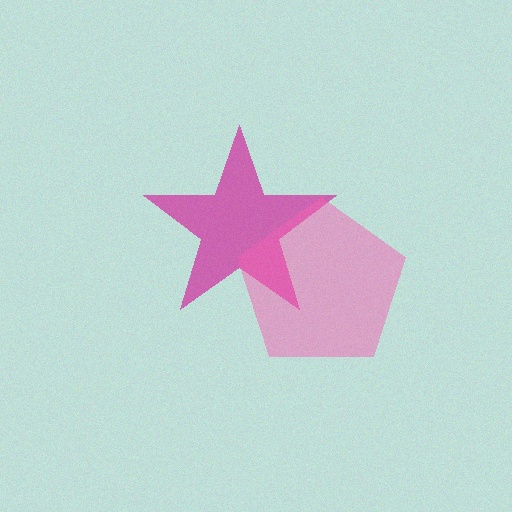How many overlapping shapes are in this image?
There are 2 overlapping shapes in the image.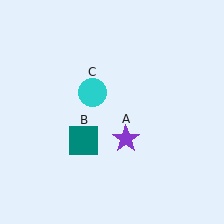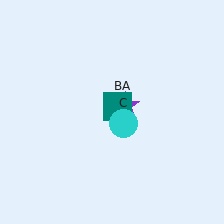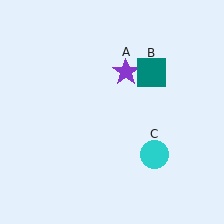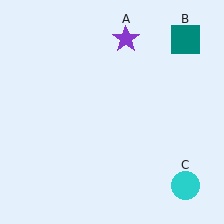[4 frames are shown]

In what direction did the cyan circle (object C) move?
The cyan circle (object C) moved down and to the right.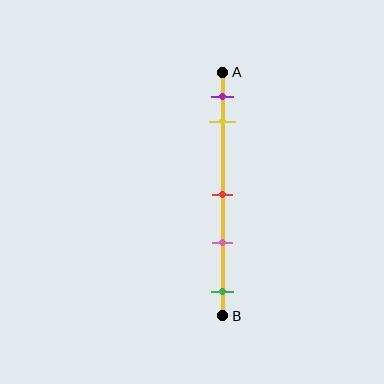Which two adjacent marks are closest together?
The purple and yellow marks are the closest adjacent pair.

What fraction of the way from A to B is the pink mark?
The pink mark is approximately 70% (0.7) of the way from A to B.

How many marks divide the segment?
There are 5 marks dividing the segment.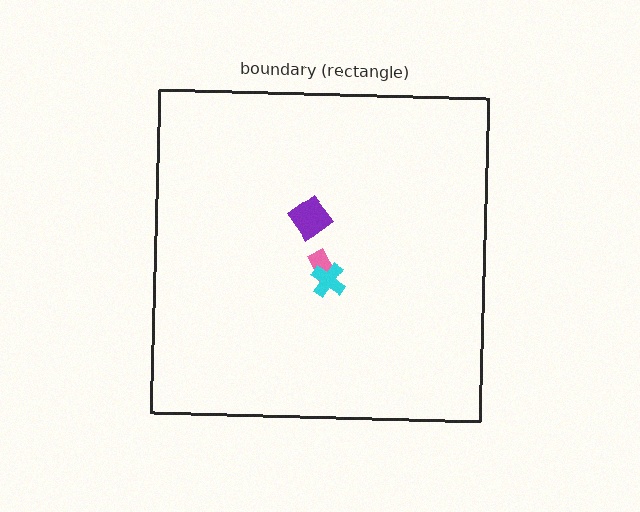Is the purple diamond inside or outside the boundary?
Inside.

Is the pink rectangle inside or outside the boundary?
Inside.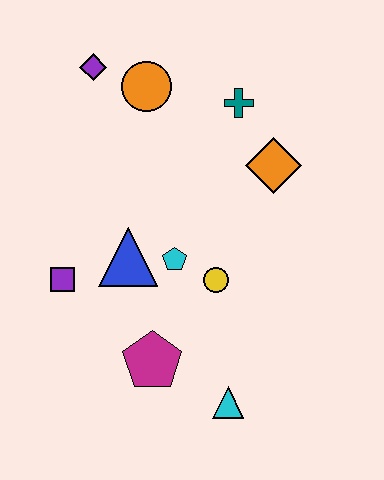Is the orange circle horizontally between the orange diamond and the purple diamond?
Yes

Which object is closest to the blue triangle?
The cyan pentagon is closest to the blue triangle.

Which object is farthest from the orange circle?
The cyan triangle is farthest from the orange circle.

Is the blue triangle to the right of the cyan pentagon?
No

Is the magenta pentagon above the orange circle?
No